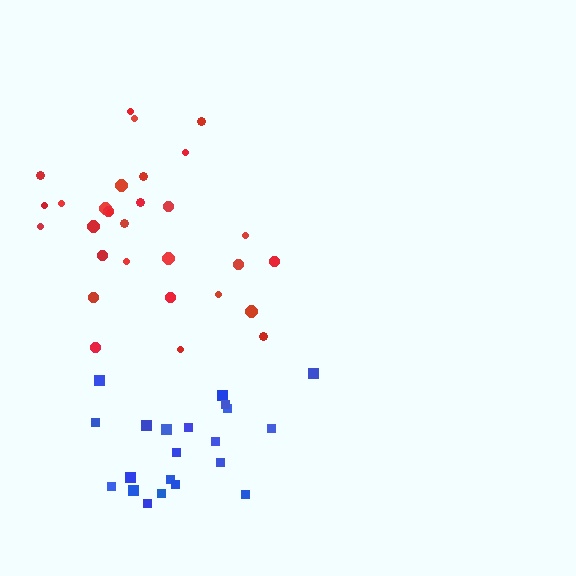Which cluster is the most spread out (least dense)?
Red.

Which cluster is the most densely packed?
Blue.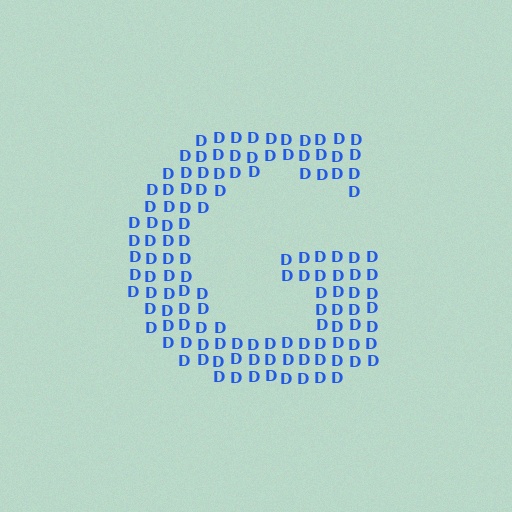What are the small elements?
The small elements are letter D's.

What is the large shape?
The large shape is the letter G.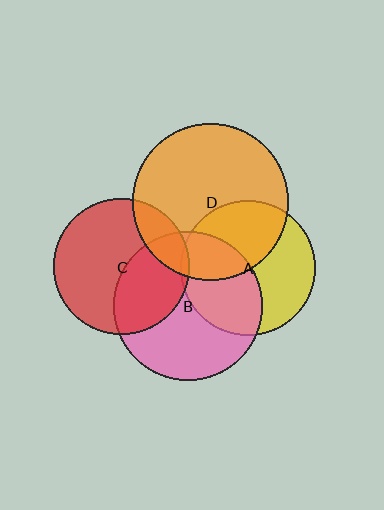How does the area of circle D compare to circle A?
Approximately 1.3 times.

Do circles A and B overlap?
Yes.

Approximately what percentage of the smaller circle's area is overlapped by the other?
Approximately 45%.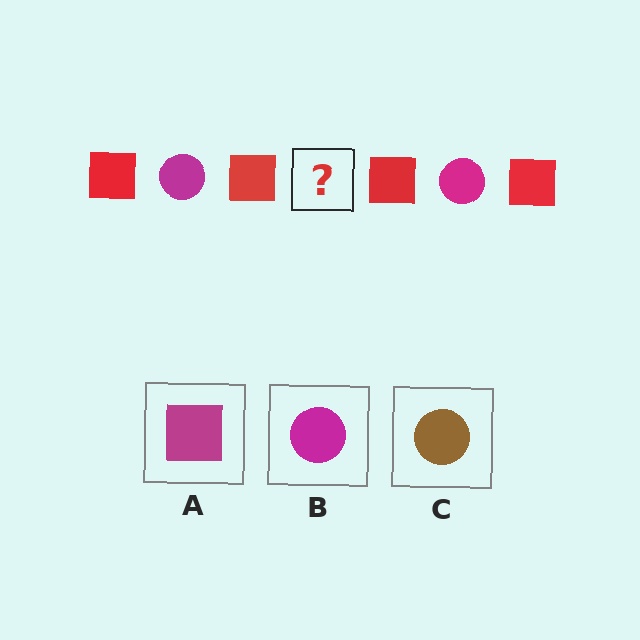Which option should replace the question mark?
Option B.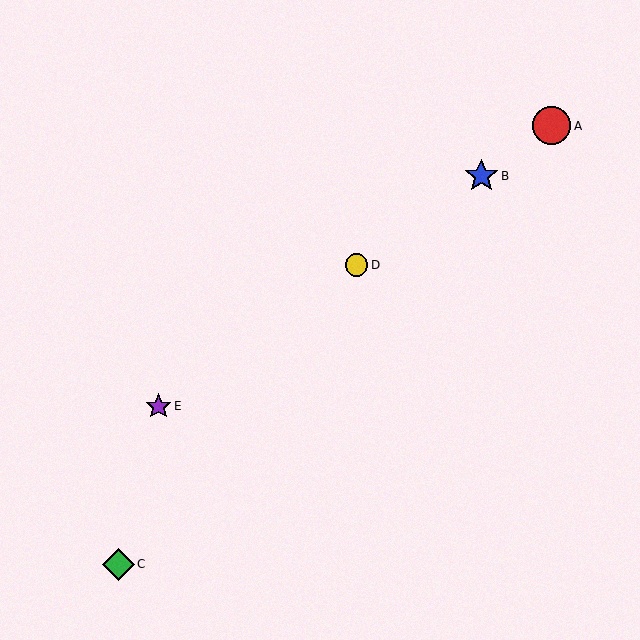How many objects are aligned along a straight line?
4 objects (A, B, D, E) are aligned along a straight line.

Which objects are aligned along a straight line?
Objects A, B, D, E are aligned along a straight line.